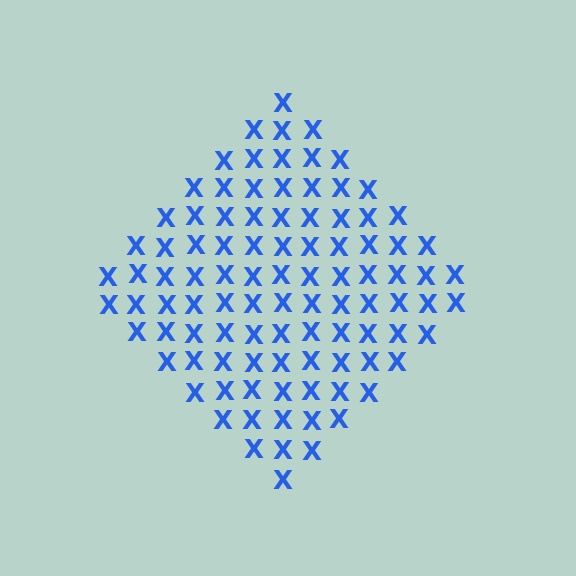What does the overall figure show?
The overall figure shows a diamond.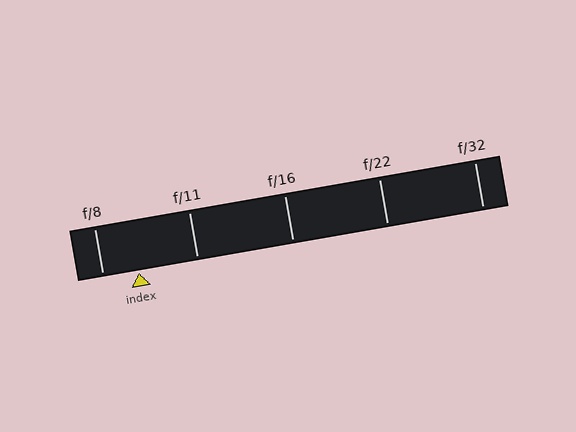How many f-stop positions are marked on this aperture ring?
There are 5 f-stop positions marked.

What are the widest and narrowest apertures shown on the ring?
The widest aperture shown is f/8 and the narrowest is f/32.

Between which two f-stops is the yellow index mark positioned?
The index mark is between f/8 and f/11.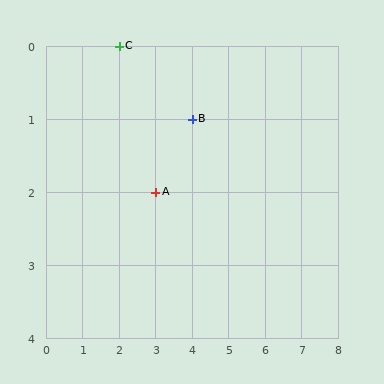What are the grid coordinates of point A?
Point A is at grid coordinates (3, 2).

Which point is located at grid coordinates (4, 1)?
Point B is at (4, 1).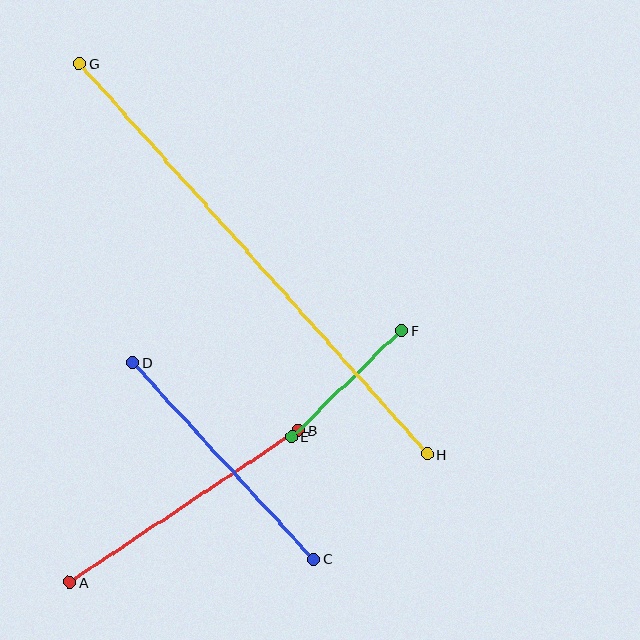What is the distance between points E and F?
The distance is approximately 153 pixels.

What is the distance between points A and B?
The distance is approximately 274 pixels.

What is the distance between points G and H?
The distance is approximately 523 pixels.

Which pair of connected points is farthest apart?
Points G and H are farthest apart.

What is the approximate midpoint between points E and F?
The midpoint is at approximately (347, 384) pixels.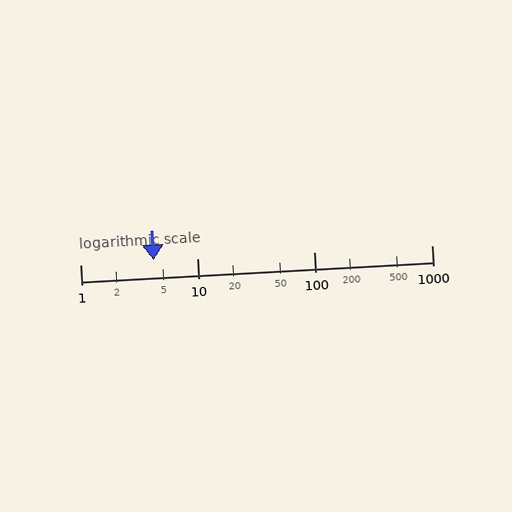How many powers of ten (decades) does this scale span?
The scale spans 3 decades, from 1 to 1000.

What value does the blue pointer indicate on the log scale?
The pointer indicates approximately 4.2.